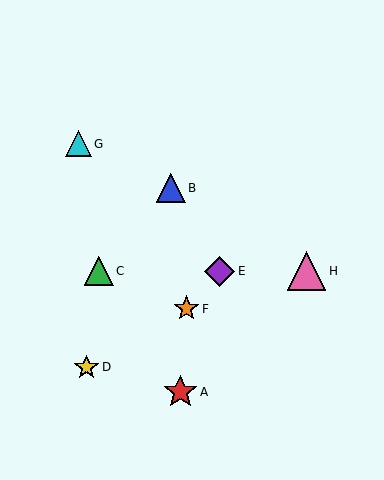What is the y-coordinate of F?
Object F is at y≈309.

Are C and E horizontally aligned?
Yes, both are at y≈271.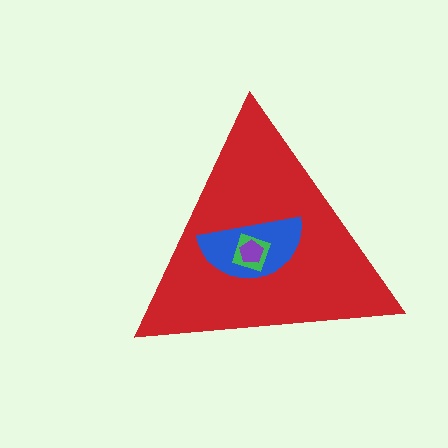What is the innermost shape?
The purple pentagon.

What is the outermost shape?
The red triangle.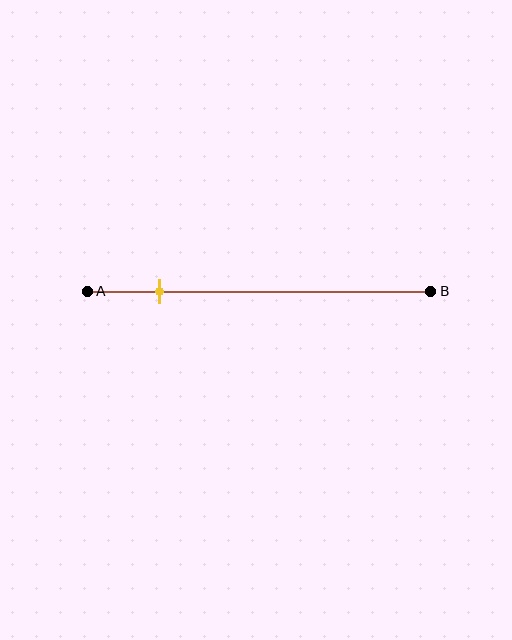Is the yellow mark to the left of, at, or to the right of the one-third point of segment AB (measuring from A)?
The yellow mark is to the left of the one-third point of segment AB.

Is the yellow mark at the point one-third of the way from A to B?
No, the mark is at about 20% from A, not at the 33% one-third point.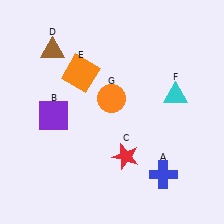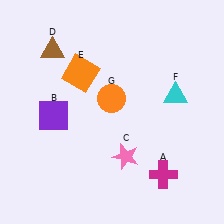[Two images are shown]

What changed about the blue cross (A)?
In Image 1, A is blue. In Image 2, it changed to magenta.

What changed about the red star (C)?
In Image 1, C is red. In Image 2, it changed to pink.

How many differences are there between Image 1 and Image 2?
There are 2 differences between the two images.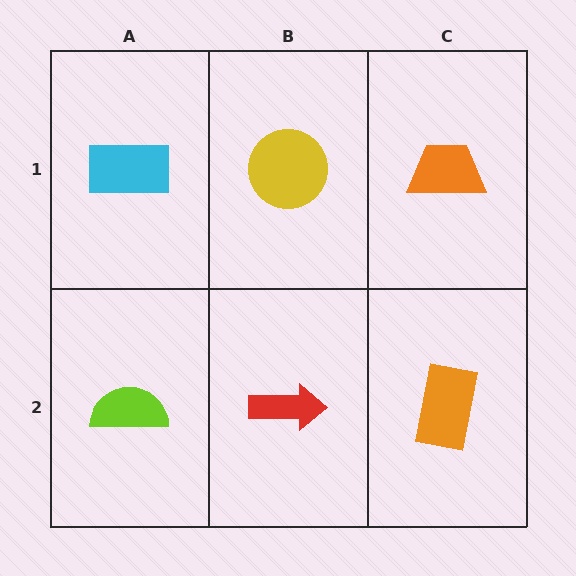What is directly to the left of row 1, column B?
A cyan rectangle.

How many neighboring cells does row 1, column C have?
2.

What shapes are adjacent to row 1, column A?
A lime semicircle (row 2, column A), a yellow circle (row 1, column B).